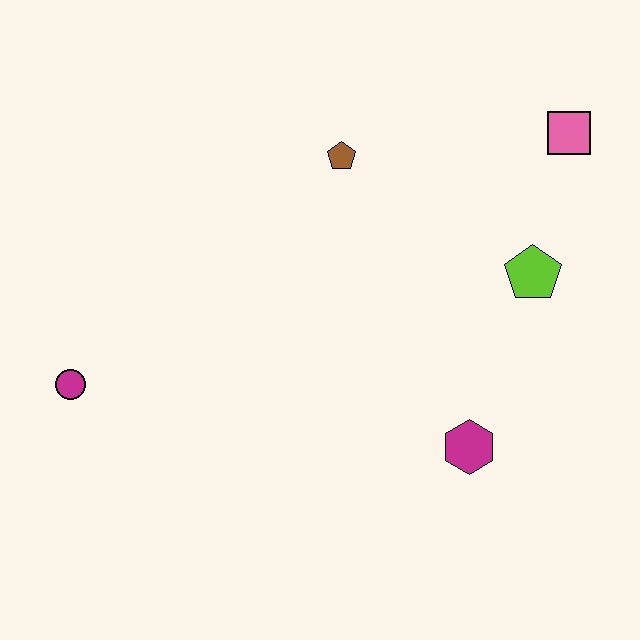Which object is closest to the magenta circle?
The brown pentagon is closest to the magenta circle.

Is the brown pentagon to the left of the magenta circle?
No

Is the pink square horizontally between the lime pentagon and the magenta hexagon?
No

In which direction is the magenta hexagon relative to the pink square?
The magenta hexagon is below the pink square.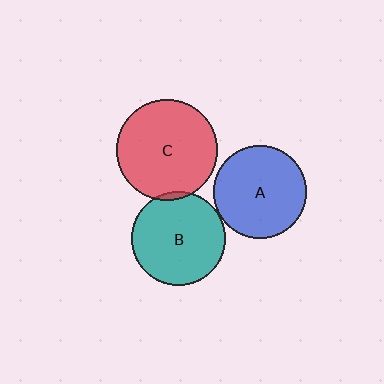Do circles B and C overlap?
Yes.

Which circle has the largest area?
Circle C (red).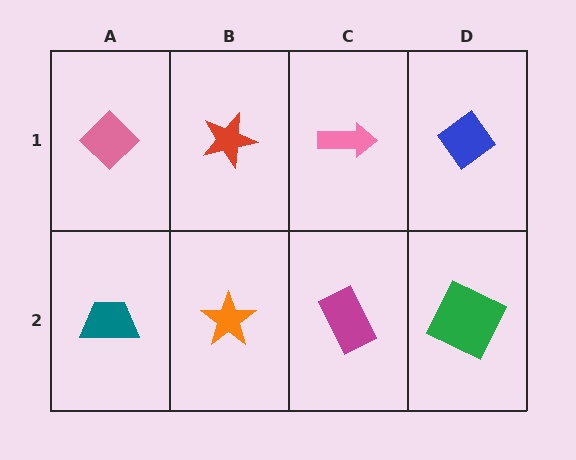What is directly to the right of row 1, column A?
A red star.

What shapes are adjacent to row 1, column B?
An orange star (row 2, column B), a pink diamond (row 1, column A), a pink arrow (row 1, column C).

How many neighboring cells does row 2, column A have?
2.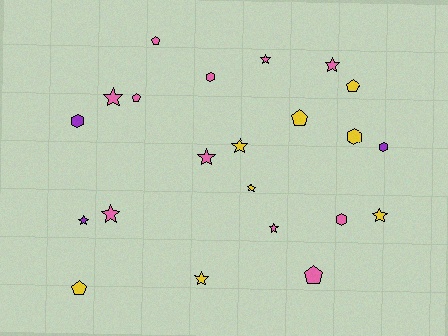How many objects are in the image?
There are 22 objects.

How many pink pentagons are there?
There are 3 pink pentagons.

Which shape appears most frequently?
Star, with 11 objects.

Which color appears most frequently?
Pink, with 11 objects.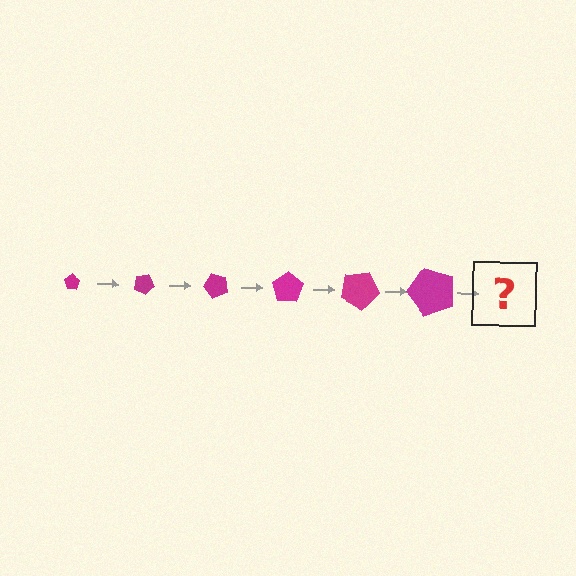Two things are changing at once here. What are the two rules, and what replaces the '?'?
The two rules are that the pentagon grows larger each step and it rotates 25 degrees each step. The '?' should be a pentagon, larger than the previous one and rotated 150 degrees from the start.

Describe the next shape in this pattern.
It should be a pentagon, larger than the previous one and rotated 150 degrees from the start.